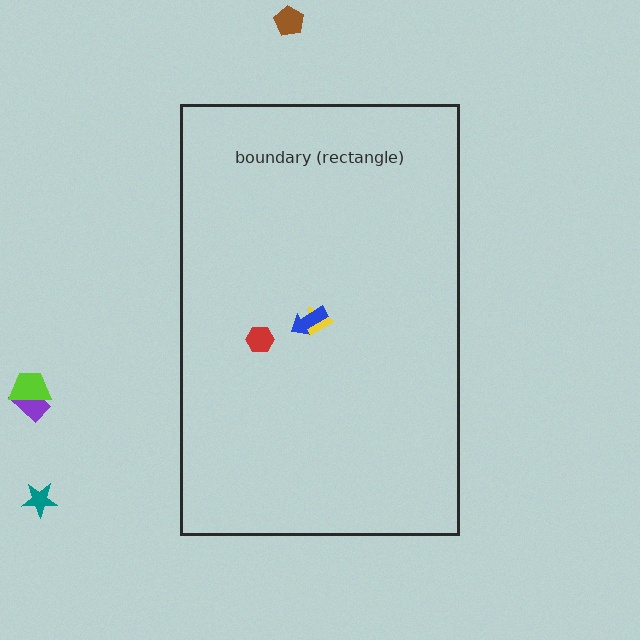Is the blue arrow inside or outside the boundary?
Inside.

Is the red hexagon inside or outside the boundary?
Inside.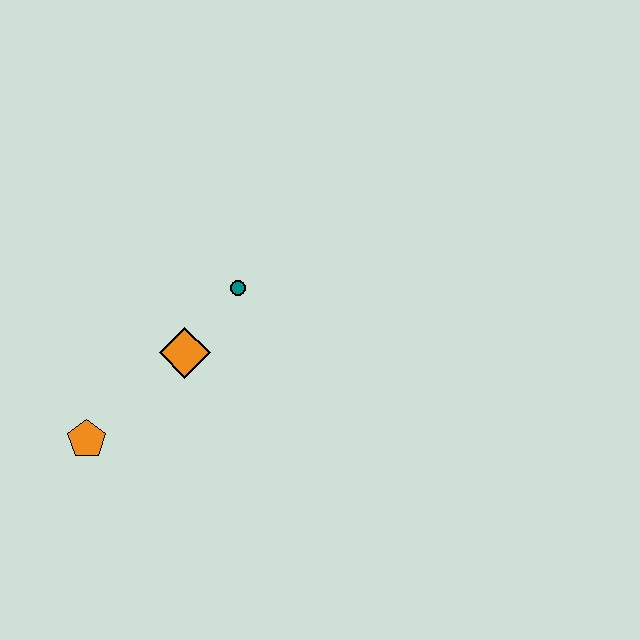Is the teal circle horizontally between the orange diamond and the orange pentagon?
No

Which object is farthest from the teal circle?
The orange pentagon is farthest from the teal circle.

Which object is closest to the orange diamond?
The teal circle is closest to the orange diamond.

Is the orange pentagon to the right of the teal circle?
No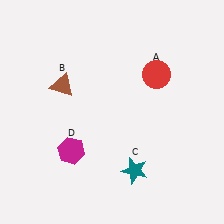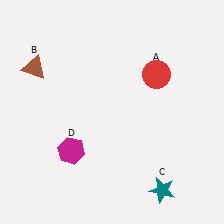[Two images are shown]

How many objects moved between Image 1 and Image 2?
2 objects moved between the two images.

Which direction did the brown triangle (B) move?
The brown triangle (B) moved left.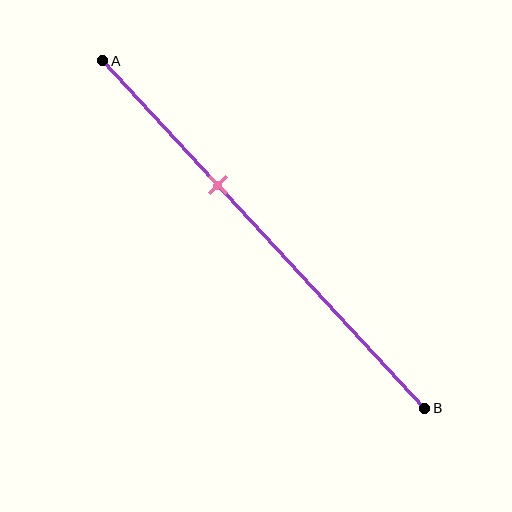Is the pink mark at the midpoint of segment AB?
No, the mark is at about 35% from A, not at the 50% midpoint.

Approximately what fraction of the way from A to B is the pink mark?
The pink mark is approximately 35% of the way from A to B.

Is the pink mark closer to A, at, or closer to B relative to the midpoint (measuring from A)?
The pink mark is closer to point A than the midpoint of segment AB.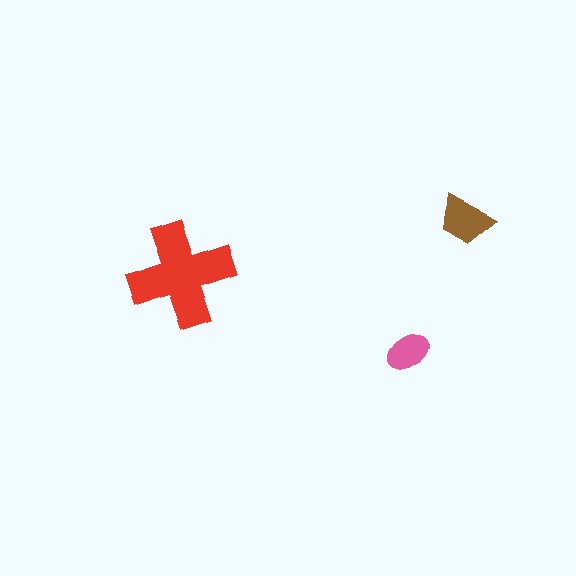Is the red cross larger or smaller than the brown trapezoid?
Larger.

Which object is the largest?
The red cross.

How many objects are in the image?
There are 3 objects in the image.